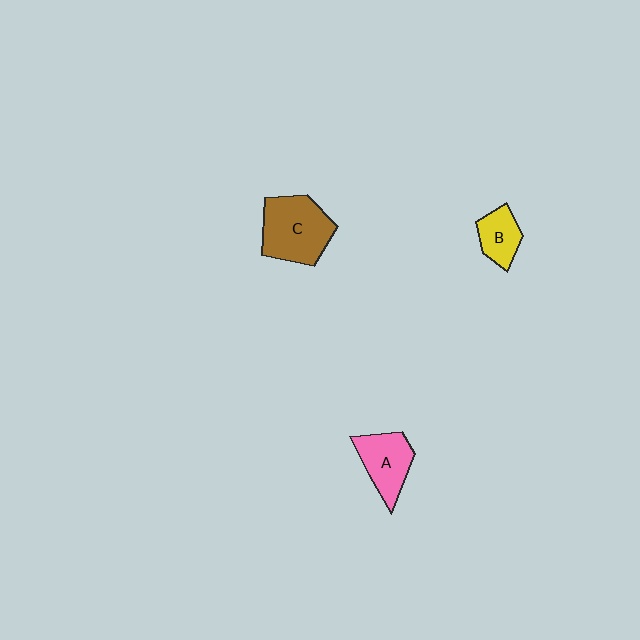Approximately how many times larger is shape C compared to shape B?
Approximately 2.0 times.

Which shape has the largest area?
Shape C (brown).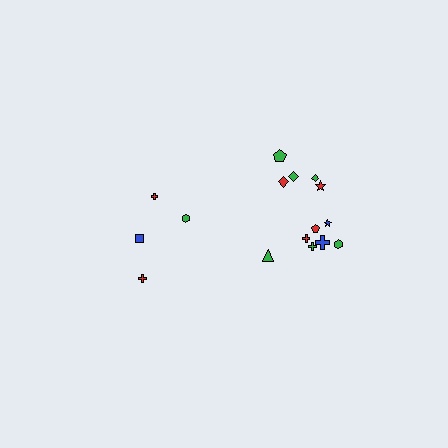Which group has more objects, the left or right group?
The right group.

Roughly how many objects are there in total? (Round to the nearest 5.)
Roughly 15 objects in total.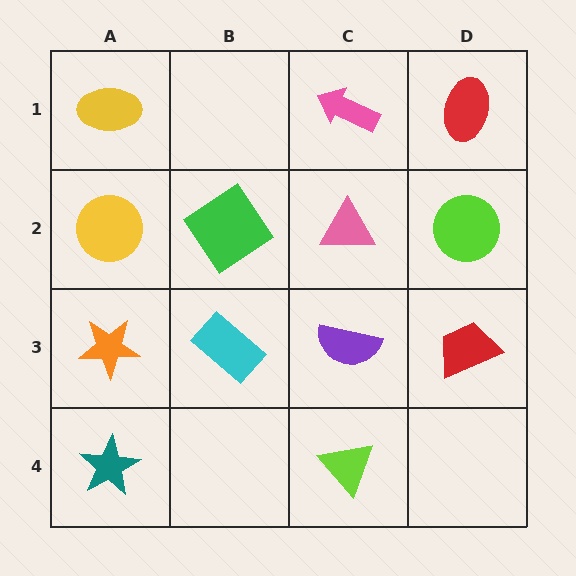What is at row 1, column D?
A red ellipse.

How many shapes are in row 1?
3 shapes.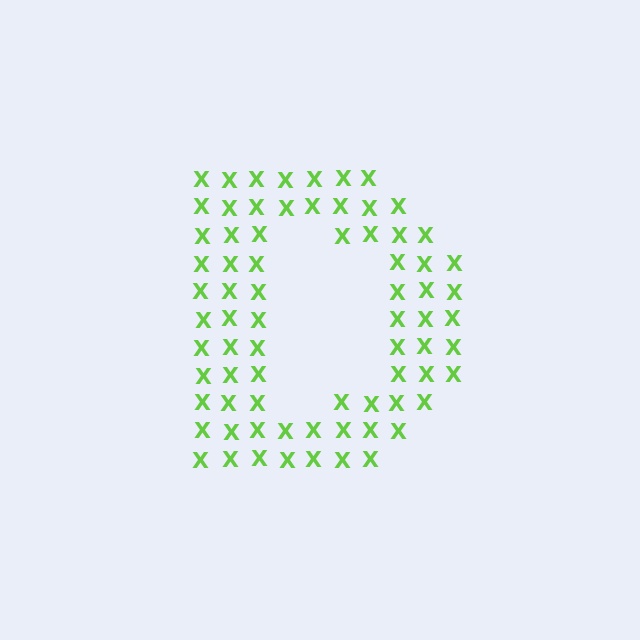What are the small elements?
The small elements are letter X's.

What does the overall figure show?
The overall figure shows the letter D.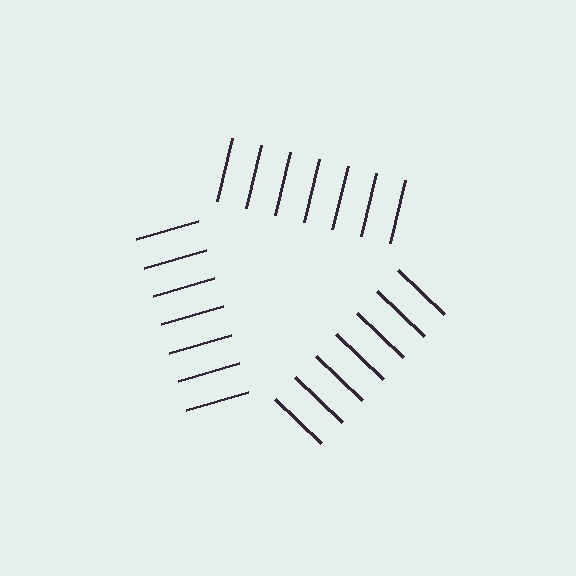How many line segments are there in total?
21 — 7 along each of the 3 edges.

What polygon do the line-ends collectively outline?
An illusory triangle — the line segments terminate on its edges but no continuous stroke is drawn.